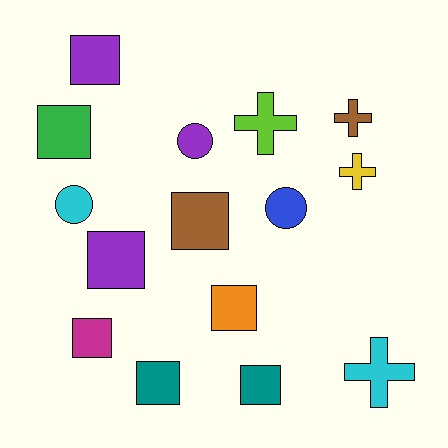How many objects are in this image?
There are 15 objects.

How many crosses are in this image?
There are 4 crosses.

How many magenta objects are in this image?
There is 1 magenta object.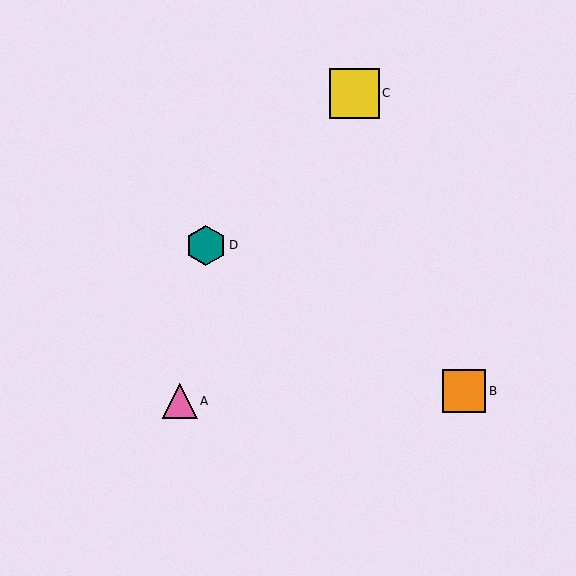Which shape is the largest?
The yellow square (labeled C) is the largest.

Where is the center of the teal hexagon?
The center of the teal hexagon is at (206, 245).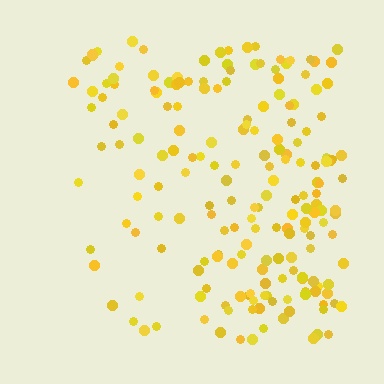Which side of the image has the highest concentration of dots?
The right.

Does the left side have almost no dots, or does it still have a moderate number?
Still a moderate number, just noticeably fewer than the right.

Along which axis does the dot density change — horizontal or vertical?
Horizontal.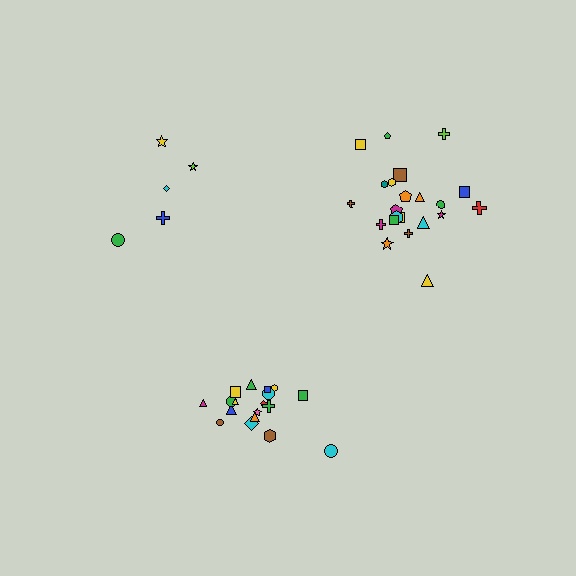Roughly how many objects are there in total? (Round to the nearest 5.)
Roughly 45 objects in total.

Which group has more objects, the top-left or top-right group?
The top-right group.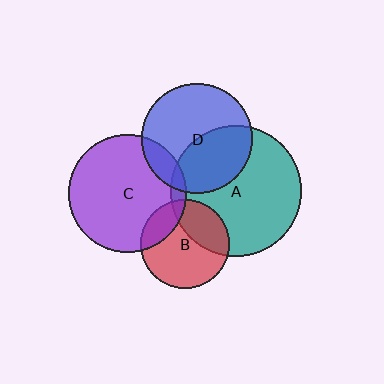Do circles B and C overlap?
Yes.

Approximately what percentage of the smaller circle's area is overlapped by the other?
Approximately 20%.